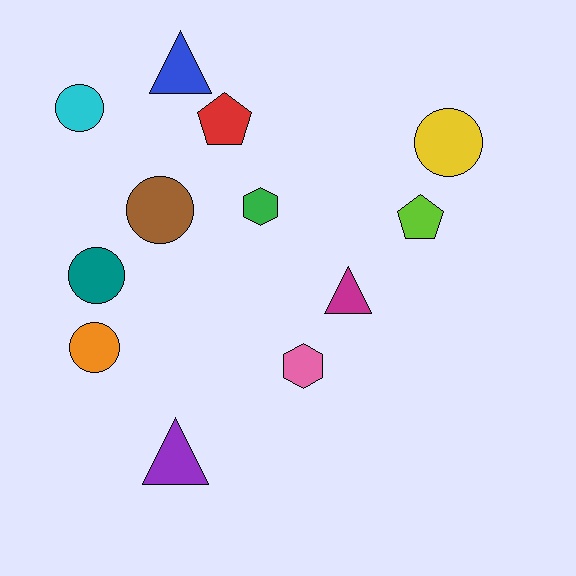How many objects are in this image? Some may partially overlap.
There are 12 objects.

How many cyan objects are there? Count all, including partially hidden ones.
There is 1 cyan object.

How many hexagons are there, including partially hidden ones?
There are 2 hexagons.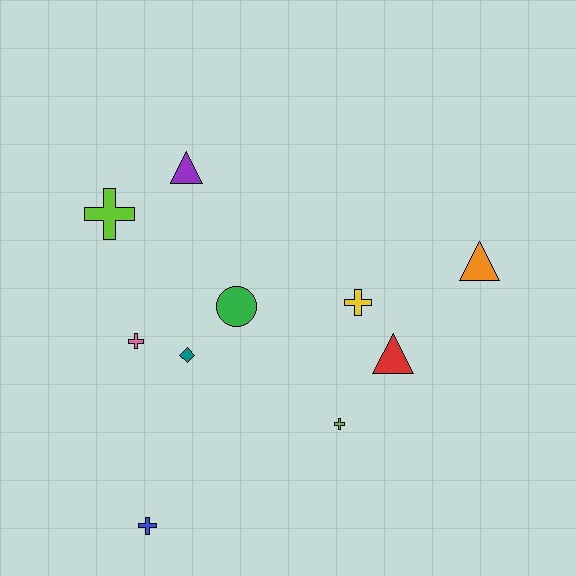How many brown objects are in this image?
There are no brown objects.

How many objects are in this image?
There are 10 objects.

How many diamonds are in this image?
There is 1 diamond.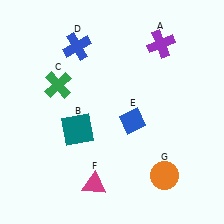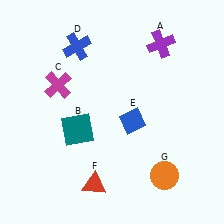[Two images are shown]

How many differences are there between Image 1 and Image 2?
There are 2 differences between the two images.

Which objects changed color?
C changed from green to magenta. F changed from magenta to red.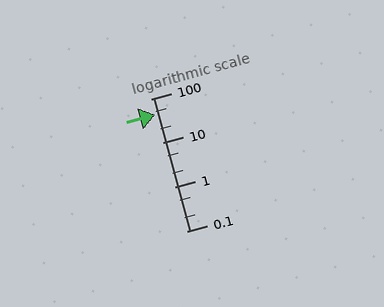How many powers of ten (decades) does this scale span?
The scale spans 3 decades, from 0.1 to 100.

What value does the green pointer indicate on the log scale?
The pointer indicates approximately 44.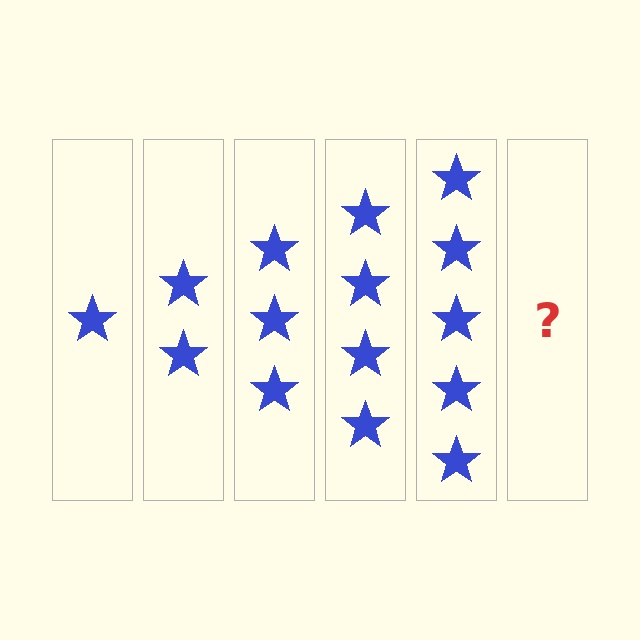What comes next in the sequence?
The next element should be 6 stars.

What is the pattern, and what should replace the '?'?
The pattern is that each step adds one more star. The '?' should be 6 stars.